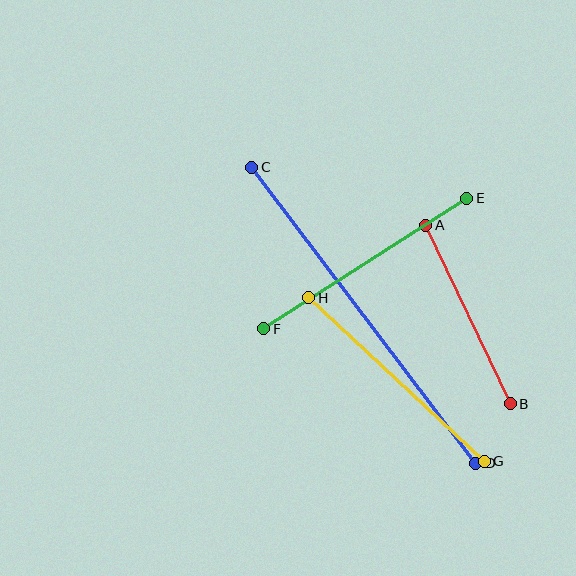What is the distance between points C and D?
The distance is approximately 371 pixels.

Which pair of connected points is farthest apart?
Points C and D are farthest apart.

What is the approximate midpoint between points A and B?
The midpoint is at approximately (468, 314) pixels.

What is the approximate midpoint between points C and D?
The midpoint is at approximately (364, 315) pixels.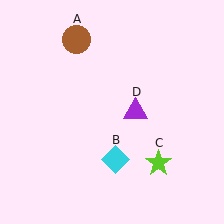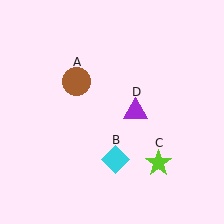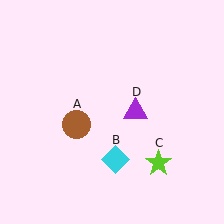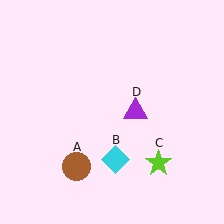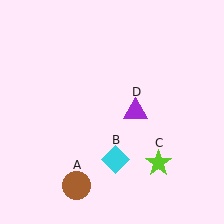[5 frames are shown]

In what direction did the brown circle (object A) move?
The brown circle (object A) moved down.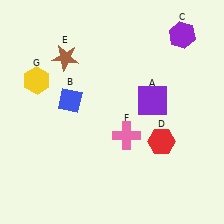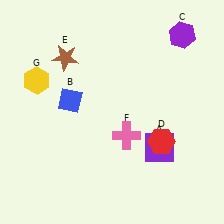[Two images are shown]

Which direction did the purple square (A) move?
The purple square (A) moved down.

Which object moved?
The purple square (A) moved down.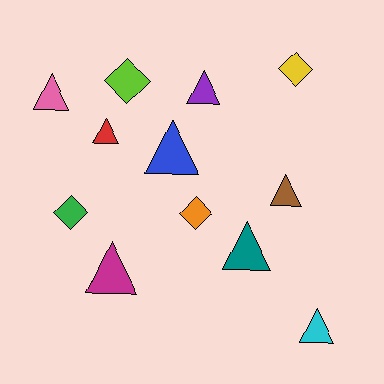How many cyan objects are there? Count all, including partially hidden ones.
There is 1 cyan object.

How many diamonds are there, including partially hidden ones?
There are 4 diamonds.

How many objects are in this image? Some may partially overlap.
There are 12 objects.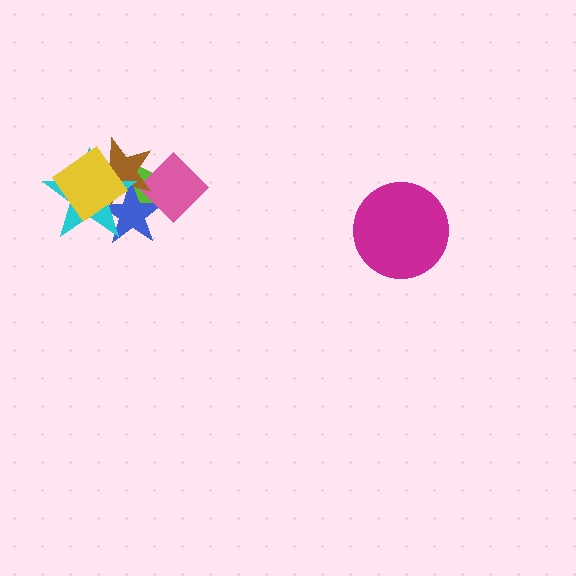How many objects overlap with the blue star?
5 objects overlap with the blue star.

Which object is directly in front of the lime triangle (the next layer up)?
The blue star is directly in front of the lime triangle.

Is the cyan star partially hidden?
Yes, it is partially covered by another shape.